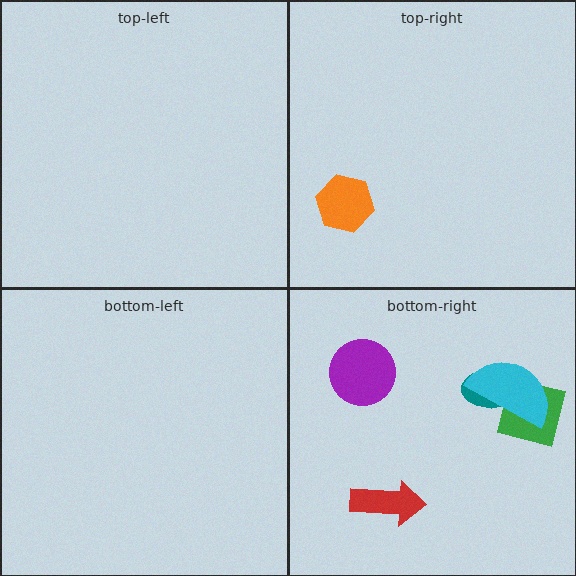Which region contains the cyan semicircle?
The bottom-right region.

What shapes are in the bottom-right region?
The green square, the red arrow, the purple circle, the teal ellipse, the cyan semicircle.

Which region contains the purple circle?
The bottom-right region.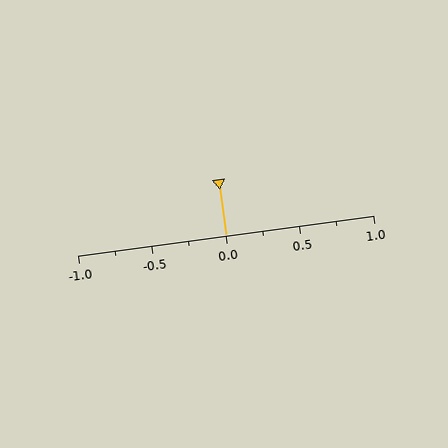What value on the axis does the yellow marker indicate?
The marker indicates approximately 0.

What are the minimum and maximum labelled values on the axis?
The axis runs from -1.0 to 1.0.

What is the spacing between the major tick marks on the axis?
The major ticks are spaced 0.5 apart.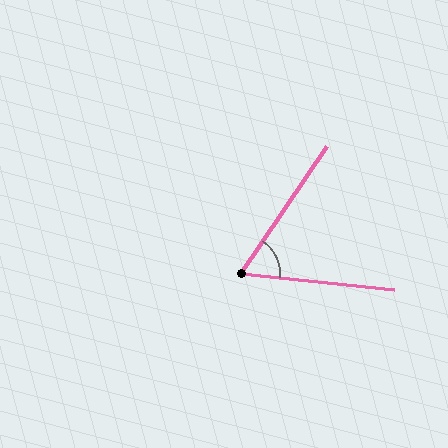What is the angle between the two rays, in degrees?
Approximately 62 degrees.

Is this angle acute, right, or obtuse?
It is acute.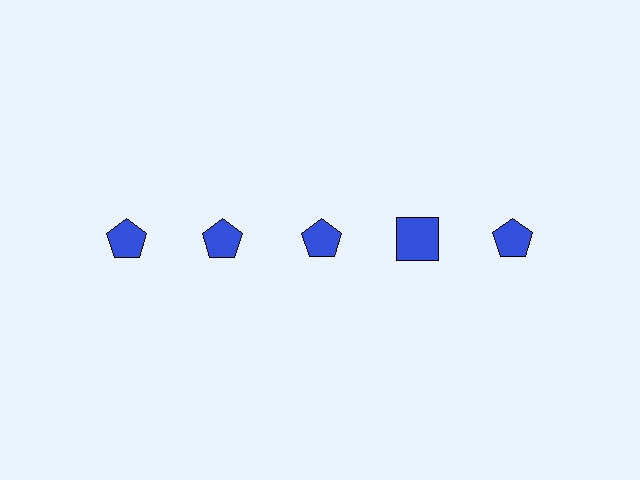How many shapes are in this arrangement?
There are 5 shapes arranged in a grid pattern.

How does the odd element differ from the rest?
It has a different shape: square instead of pentagon.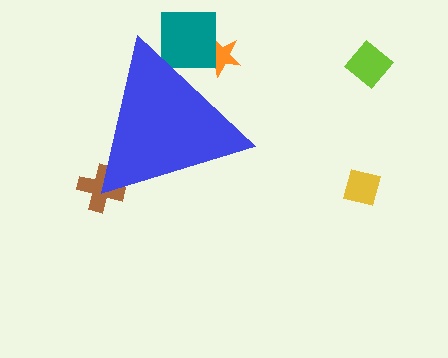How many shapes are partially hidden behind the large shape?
3 shapes are partially hidden.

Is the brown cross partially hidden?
Yes, the brown cross is partially hidden behind the blue triangle.